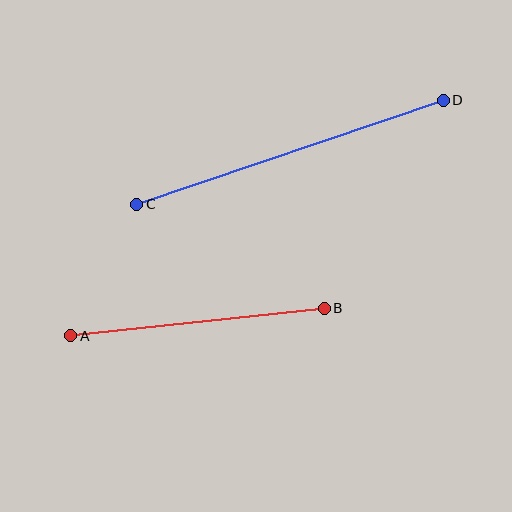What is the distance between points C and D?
The distance is approximately 324 pixels.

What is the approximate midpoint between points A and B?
The midpoint is at approximately (197, 322) pixels.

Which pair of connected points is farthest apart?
Points C and D are farthest apart.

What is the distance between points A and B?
The distance is approximately 255 pixels.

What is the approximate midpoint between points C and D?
The midpoint is at approximately (290, 152) pixels.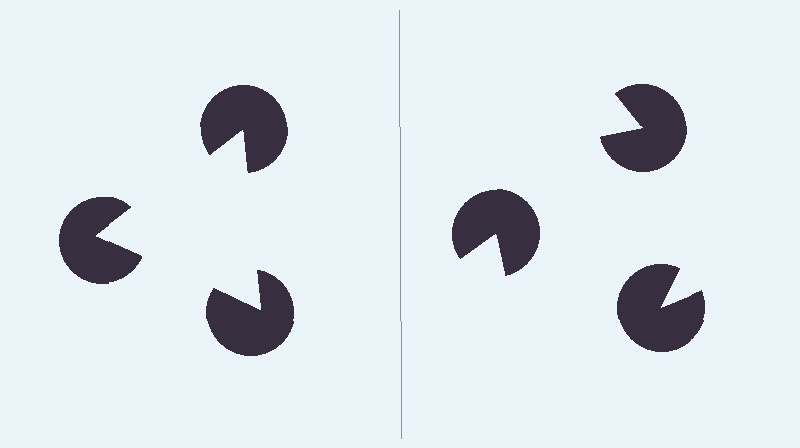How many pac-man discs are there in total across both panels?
6 — 3 on each side.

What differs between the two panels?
The pac-man discs are positioned identically on both sides; only the wedge orientations differ. On the left they align to a triangle; on the right they are misaligned.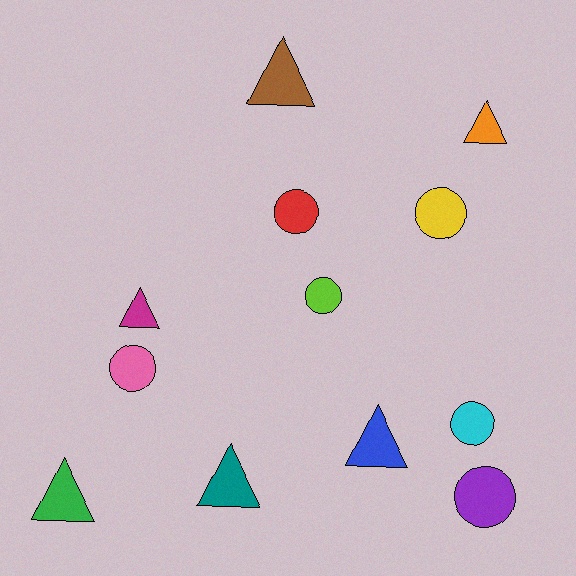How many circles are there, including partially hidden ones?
There are 6 circles.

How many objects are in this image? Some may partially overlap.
There are 12 objects.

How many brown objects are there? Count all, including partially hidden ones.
There is 1 brown object.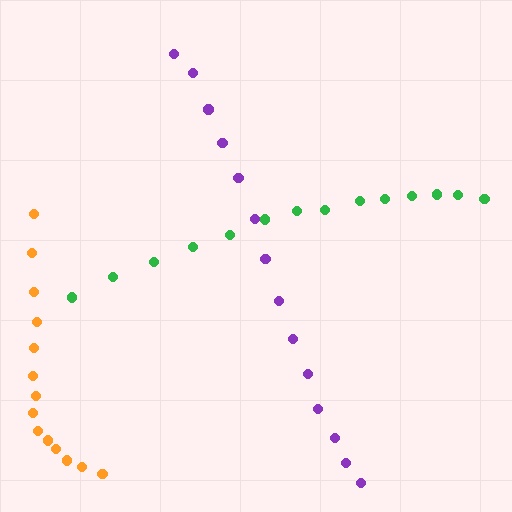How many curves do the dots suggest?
There are 3 distinct paths.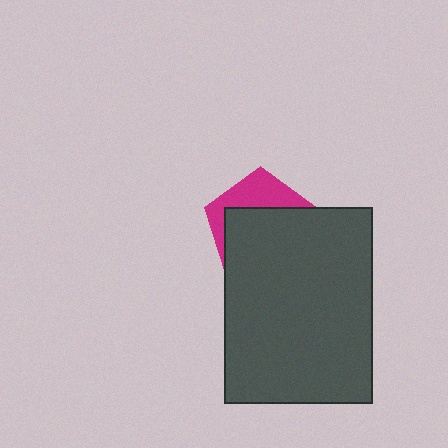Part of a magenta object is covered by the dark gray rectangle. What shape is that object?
It is a pentagon.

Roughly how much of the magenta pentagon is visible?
A small part of it is visible (roughly 35%).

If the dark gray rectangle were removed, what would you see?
You would see the complete magenta pentagon.